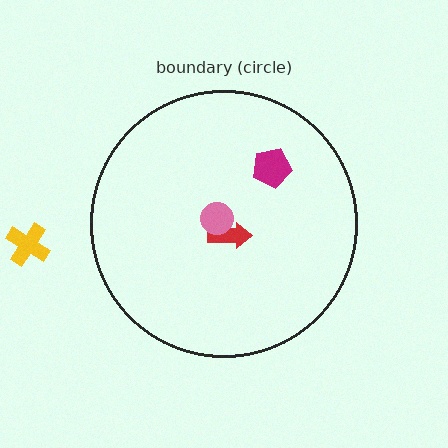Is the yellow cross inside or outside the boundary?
Outside.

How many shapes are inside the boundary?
3 inside, 1 outside.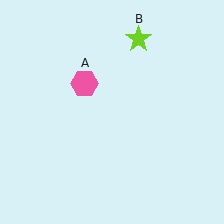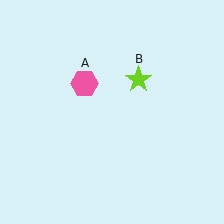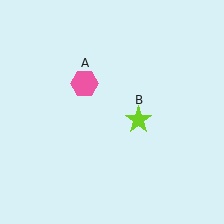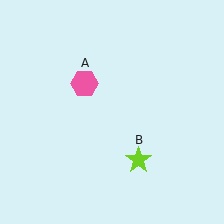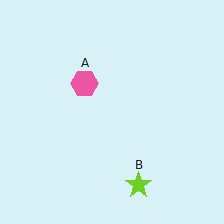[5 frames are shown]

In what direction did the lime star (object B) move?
The lime star (object B) moved down.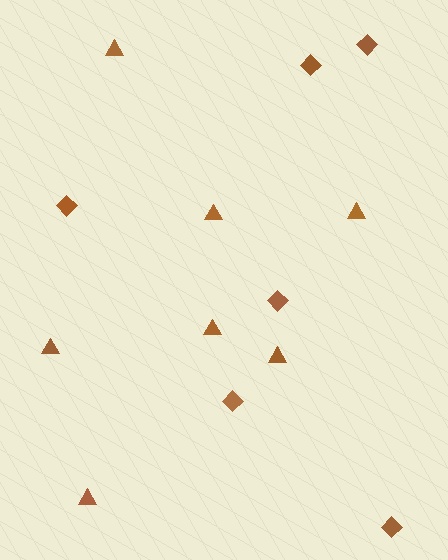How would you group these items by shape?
There are 2 groups: one group of diamonds (6) and one group of triangles (7).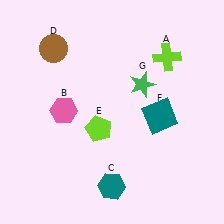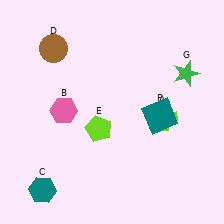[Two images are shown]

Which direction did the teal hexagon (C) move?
The teal hexagon (C) moved left.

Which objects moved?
The objects that moved are: the lime cross (A), the teal hexagon (C), the green star (G).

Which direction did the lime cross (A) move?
The lime cross (A) moved down.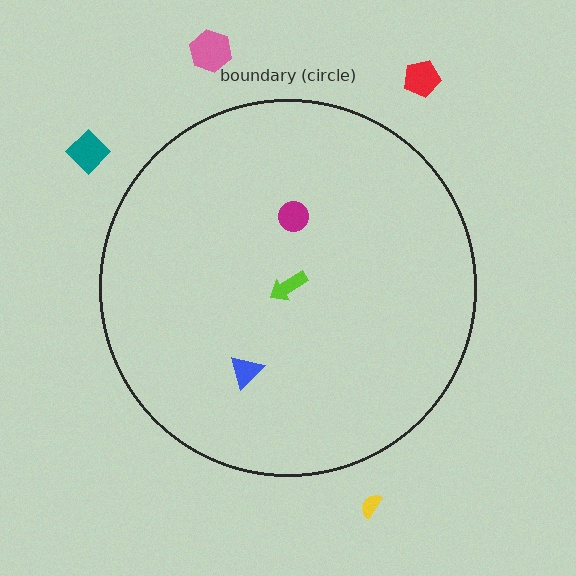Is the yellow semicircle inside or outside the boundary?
Outside.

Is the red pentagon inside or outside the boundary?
Outside.